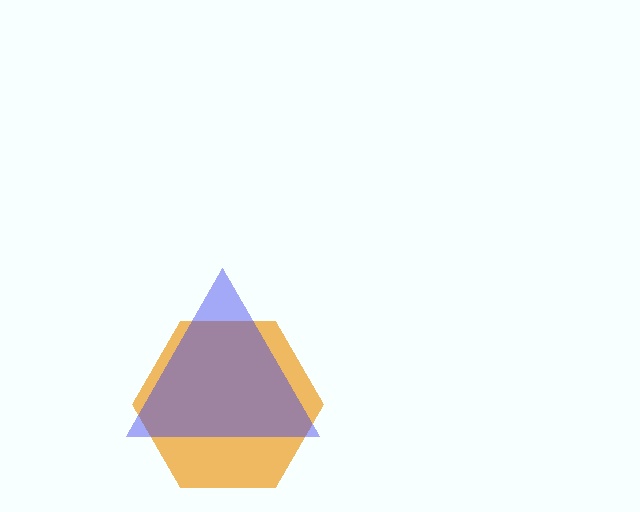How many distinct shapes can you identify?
There are 2 distinct shapes: an orange hexagon, a blue triangle.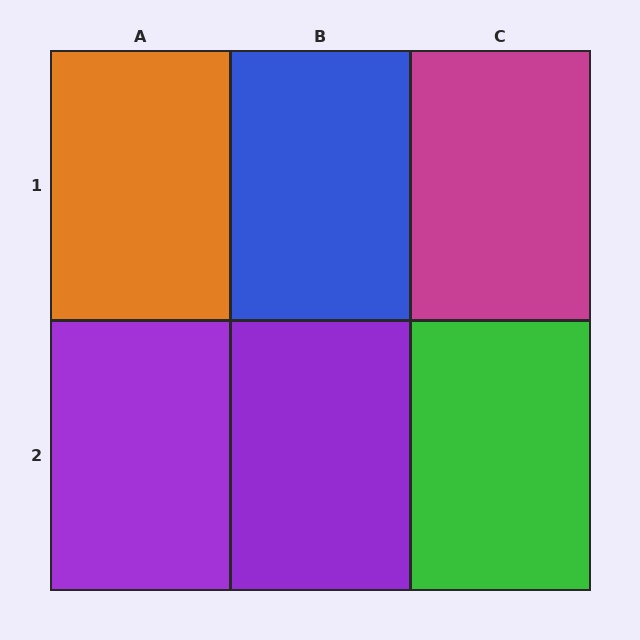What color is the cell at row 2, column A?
Purple.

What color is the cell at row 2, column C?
Green.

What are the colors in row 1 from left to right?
Orange, blue, magenta.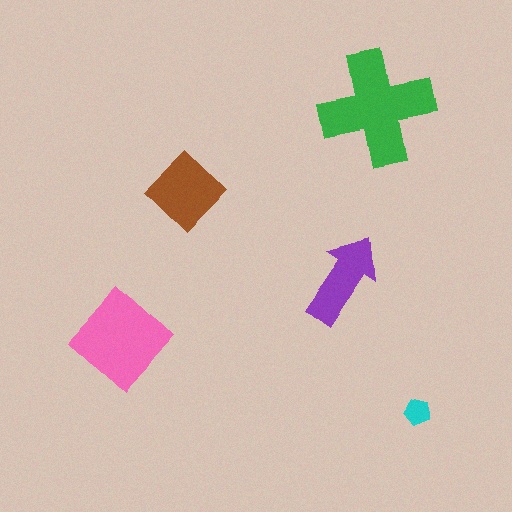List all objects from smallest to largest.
The cyan pentagon, the purple arrow, the brown diamond, the pink diamond, the green cross.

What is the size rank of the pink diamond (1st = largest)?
2nd.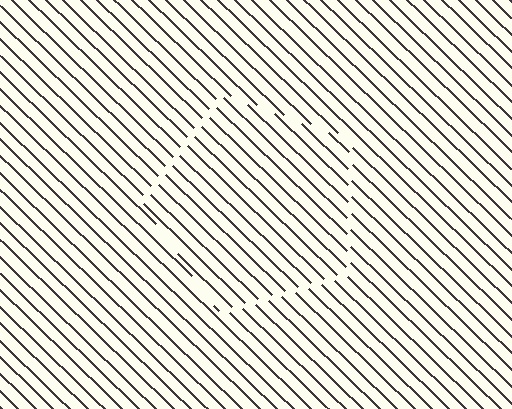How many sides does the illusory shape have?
5 sides — the line-ends trace a pentagon.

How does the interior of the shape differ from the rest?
The interior of the shape contains the same grating, shifted by half a period — the contour is defined by the phase discontinuity where line-ends from the inner and outer gratings abut.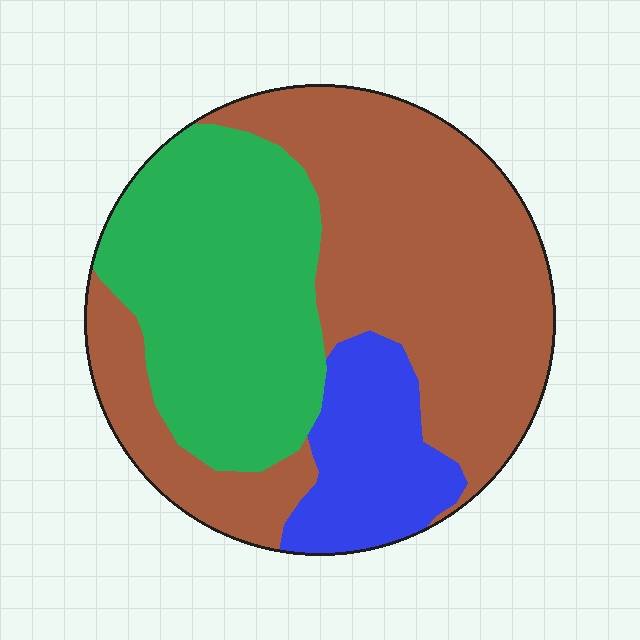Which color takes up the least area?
Blue, at roughly 15%.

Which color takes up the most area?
Brown, at roughly 50%.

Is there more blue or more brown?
Brown.